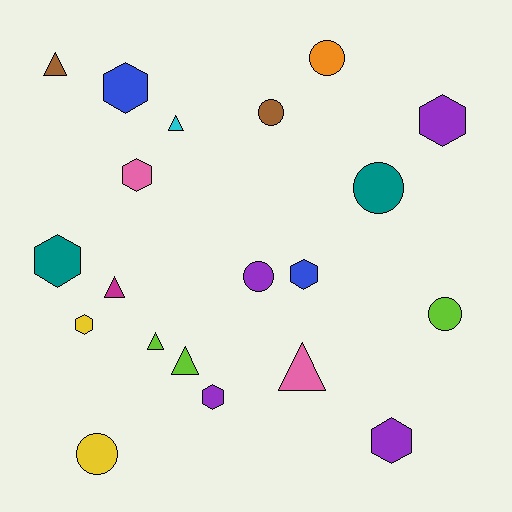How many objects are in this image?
There are 20 objects.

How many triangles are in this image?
There are 6 triangles.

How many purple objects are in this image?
There are 4 purple objects.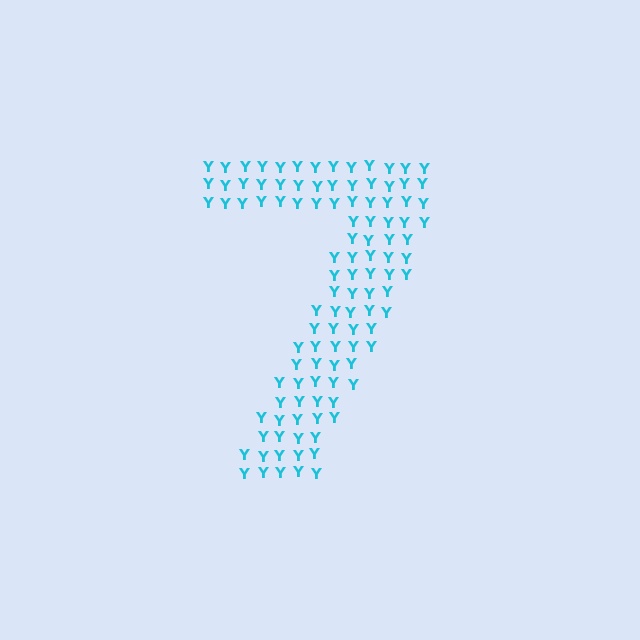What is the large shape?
The large shape is the digit 7.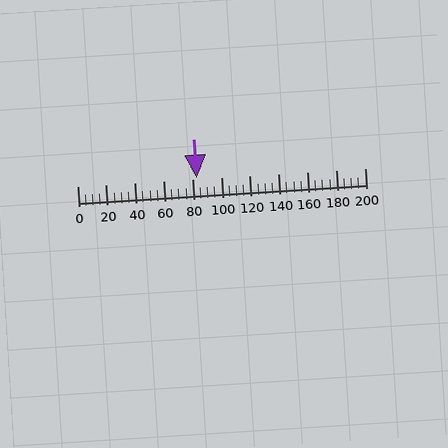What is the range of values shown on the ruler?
The ruler shows values from 0 to 200.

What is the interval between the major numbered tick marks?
The major tick marks are spaced 20 units apart.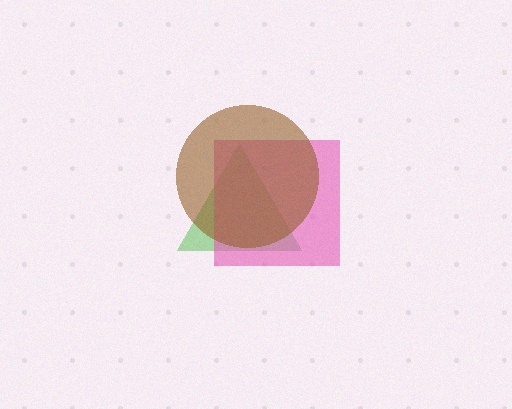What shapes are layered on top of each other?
The layered shapes are: a green triangle, a pink square, a brown circle.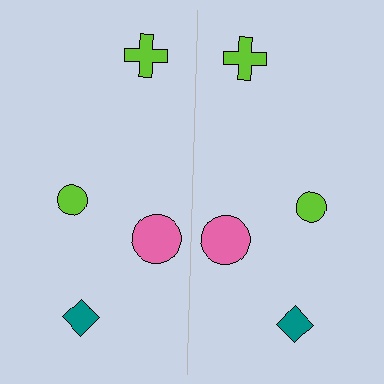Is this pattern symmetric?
Yes, this pattern has bilateral (reflection) symmetry.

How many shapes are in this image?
There are 8 shapes in this image.